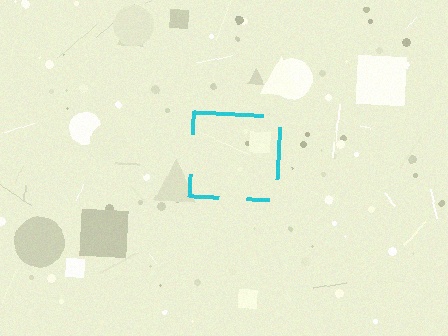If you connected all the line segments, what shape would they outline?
They would outline a square.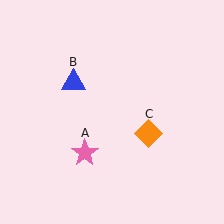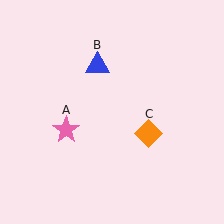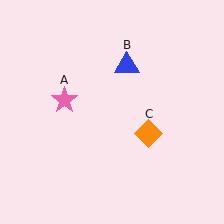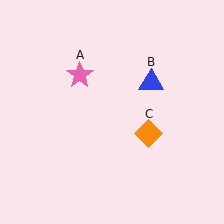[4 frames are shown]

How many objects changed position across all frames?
2 objects changed position: pink star (object A), blue triangle (object B).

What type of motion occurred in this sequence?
The pink star (object A), blue triangle (object B) rotated clockwise around the center of the scene.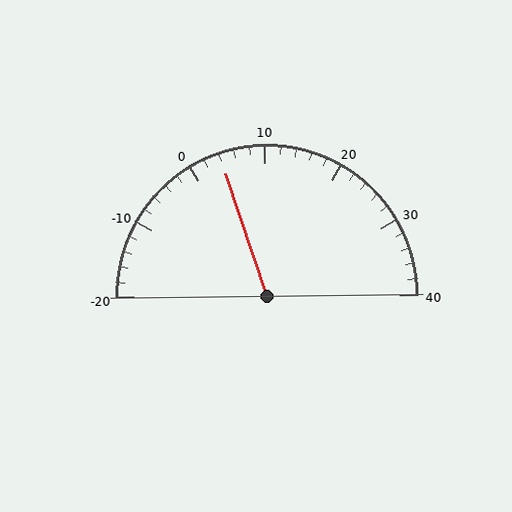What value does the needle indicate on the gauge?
The needle indicates approximately 4.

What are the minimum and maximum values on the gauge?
The gauge ranges from -20 to 40.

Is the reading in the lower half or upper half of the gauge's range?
The reading is in the lower half of the range (-20 to 40).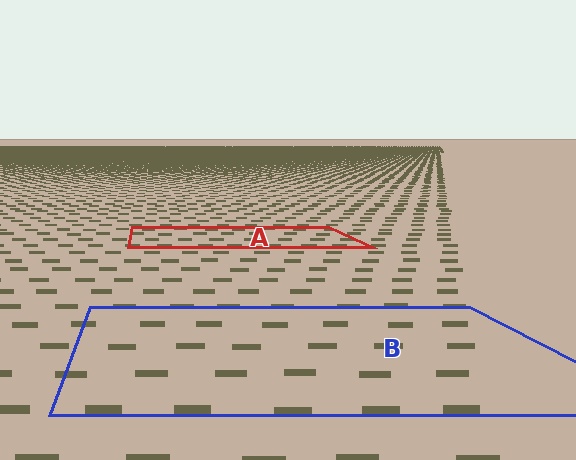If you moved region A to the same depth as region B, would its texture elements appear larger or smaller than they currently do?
They would appear larger. At a closer depth, the same texture elements are projected at a bigger on-screen size.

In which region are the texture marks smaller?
The texture marks are smaller in region A, because it is farther away.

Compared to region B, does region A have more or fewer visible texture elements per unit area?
Region A has more texture elements per unit area — they are packed more densely because it is farther away.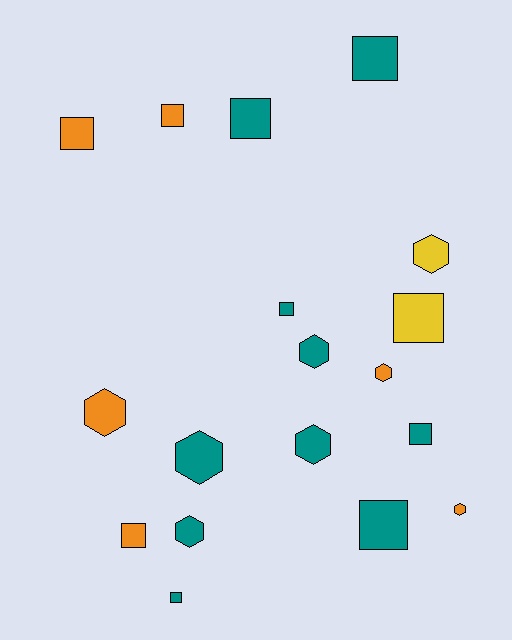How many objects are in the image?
There are 18 objects.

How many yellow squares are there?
There is 1 yellow square.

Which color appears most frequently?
Teal, with 10 objects.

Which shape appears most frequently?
Square, with 10 objects.